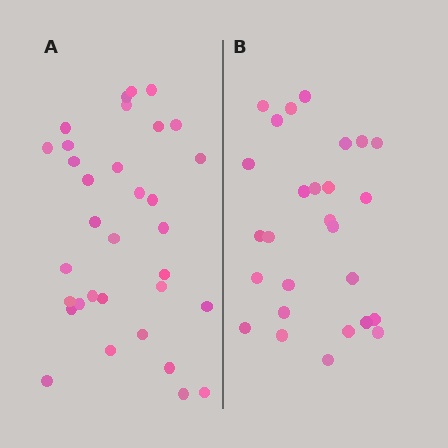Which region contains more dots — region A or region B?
Region A (the left region) has more dots.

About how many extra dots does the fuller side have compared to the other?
Region A has about 6 more dots than region B.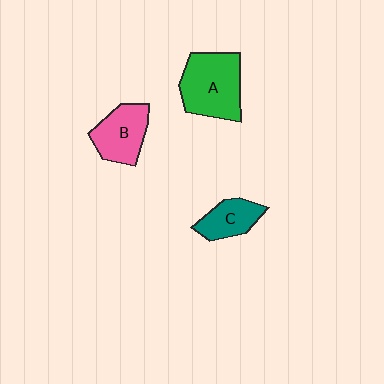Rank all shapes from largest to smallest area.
From largest to smallest: A (green), B (pink), C (teal).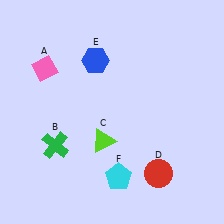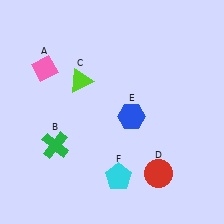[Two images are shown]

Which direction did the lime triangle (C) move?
The lime triangle (C) moved up.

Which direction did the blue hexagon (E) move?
The blue hexagon (E) moved down.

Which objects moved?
The objects that moved are: the lime triangle (C), the blue hexagon (E).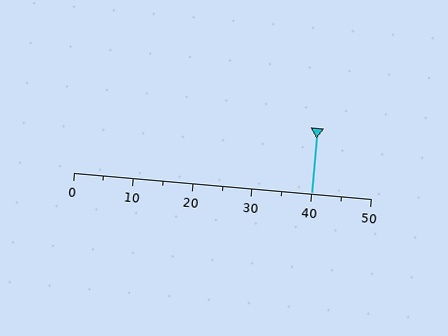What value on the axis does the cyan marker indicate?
The marker indicates approximately 40.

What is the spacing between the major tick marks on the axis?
The major ticks are spaced 10 apart.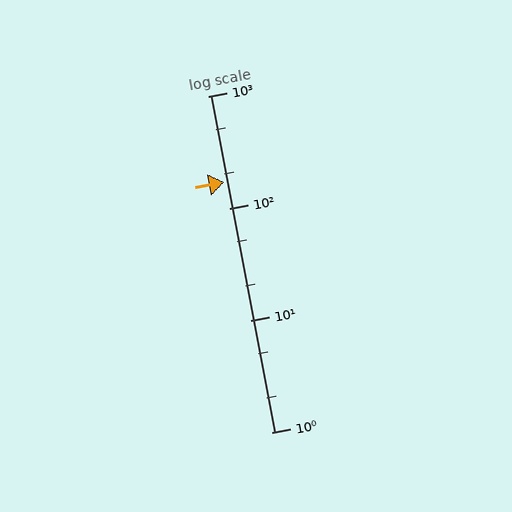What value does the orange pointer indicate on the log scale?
The pointer indicates approximately 170.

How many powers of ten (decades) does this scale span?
The scale spans 3 decades, from 1 to 1000.